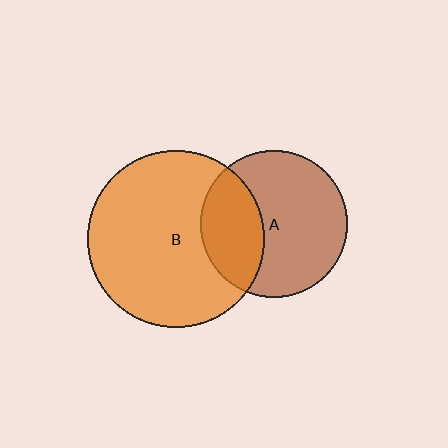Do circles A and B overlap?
Yes.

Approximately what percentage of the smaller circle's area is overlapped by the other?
Approximately 35%.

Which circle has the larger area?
Circle B (orange).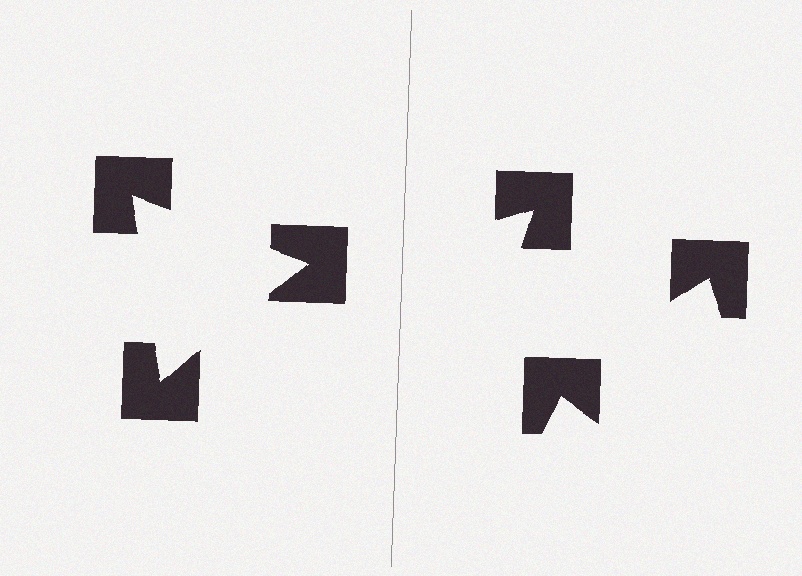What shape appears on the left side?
An illusory triangle.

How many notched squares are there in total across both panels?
6 — 3 on each side.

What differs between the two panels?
The notched squares are positioned identically on both sides; only the wedge orientations differ. On the left they align to a triangle; on the right they are misaligned.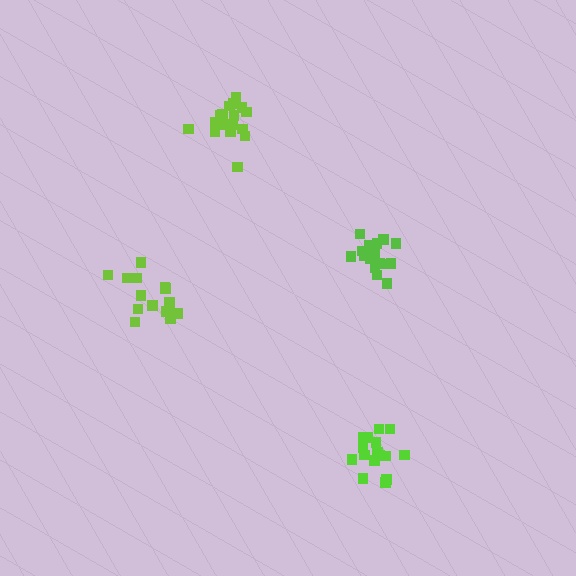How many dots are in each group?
Group 1: 16 dots, Group 2: 17 dots, Group 3: 17 dots, Group 4: 14 dots (64 total).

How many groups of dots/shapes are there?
There are 4 groups.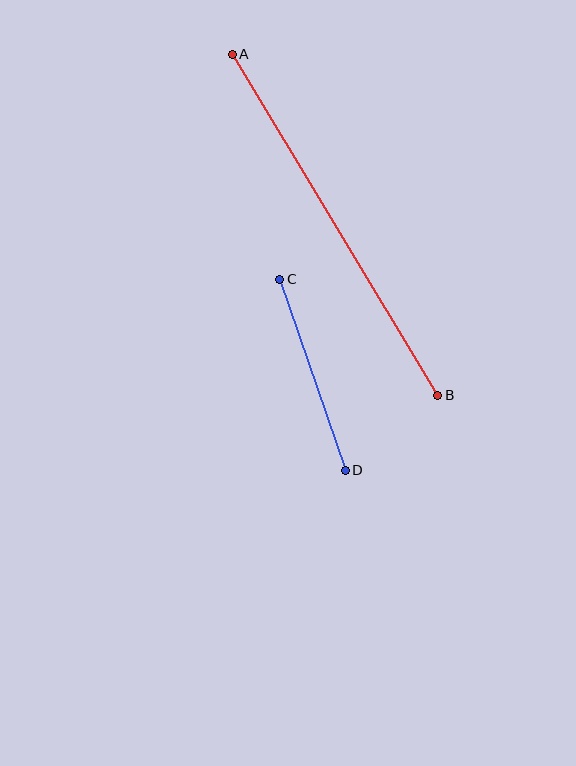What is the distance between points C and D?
The distance is approximately 202 pixels.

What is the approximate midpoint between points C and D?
The midpoint is at approximately (313, 375) pixels.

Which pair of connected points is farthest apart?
Points A and B are farthest apart.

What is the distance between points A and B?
The distance is approximately 398 pixels.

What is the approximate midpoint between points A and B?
The midpoint is at approximately (335, 225) pixels.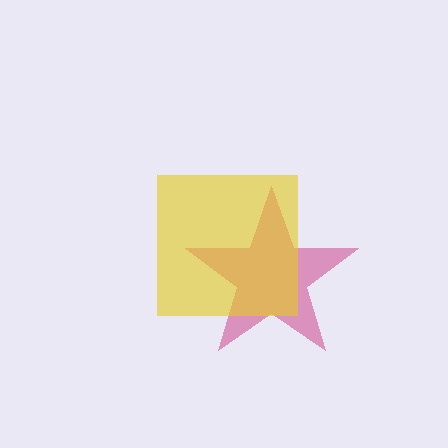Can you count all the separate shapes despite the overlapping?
Yes, there are 2 separate shapes.